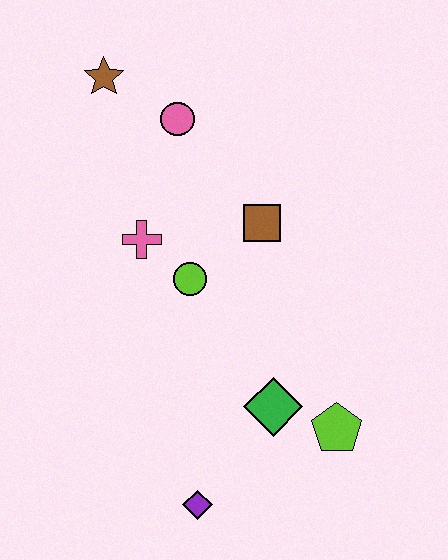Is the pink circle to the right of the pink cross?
Yes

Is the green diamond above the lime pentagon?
Yes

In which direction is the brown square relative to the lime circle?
The brown square is to the right of the lime circle.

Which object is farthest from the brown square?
The purple diamond is farthest from the brown square.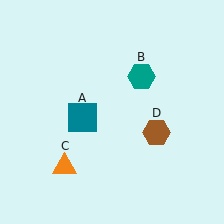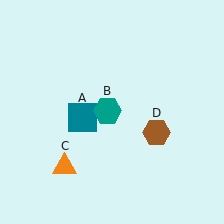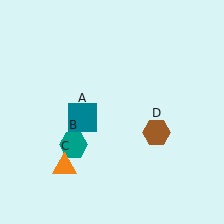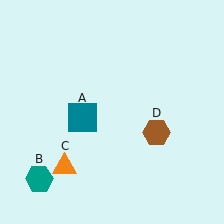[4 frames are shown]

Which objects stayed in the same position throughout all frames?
Teal square (object A) and orange triangle (object C) and brown hexagon (object D) remained stationary.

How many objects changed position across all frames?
1 object changed position: teal hexagon (object B).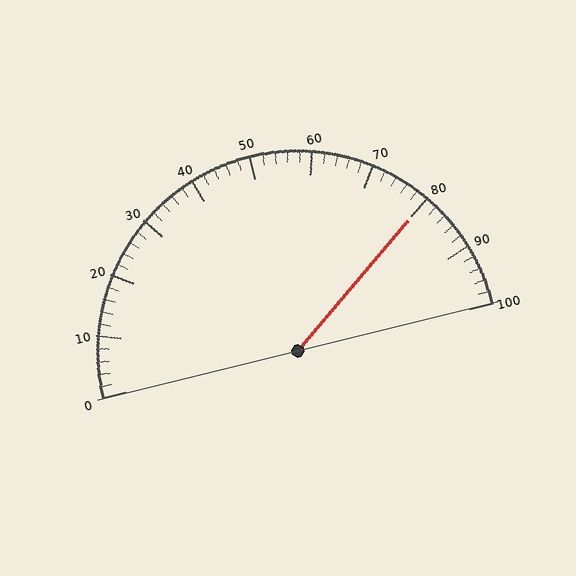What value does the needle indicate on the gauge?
The needle indicates approximately 80.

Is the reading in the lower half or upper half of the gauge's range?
The reading is in the upper half of the range (0 to 100).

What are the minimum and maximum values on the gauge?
The gauge ranges from 0 to 100.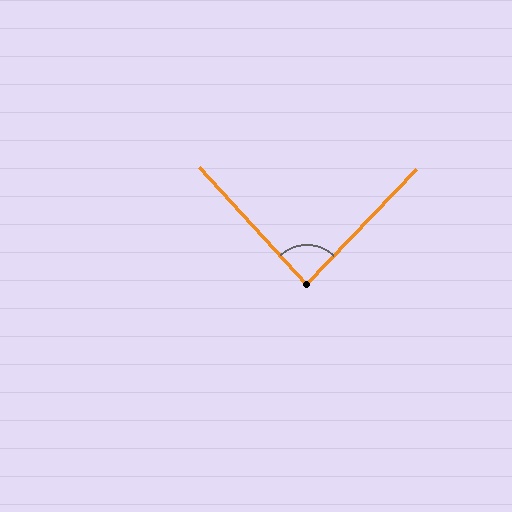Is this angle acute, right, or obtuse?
It is approximately a right angle.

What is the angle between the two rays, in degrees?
Approximately 86 degrees.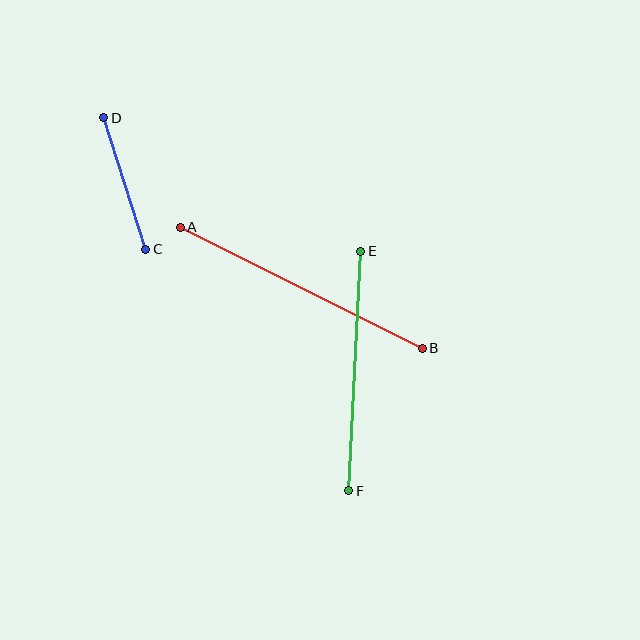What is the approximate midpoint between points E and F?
The midpoint is at approximately (355, 371) pixels.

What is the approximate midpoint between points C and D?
The midpoint is at approximately (125, 183) pixels.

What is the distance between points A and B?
The distance is approximately 271 pixels.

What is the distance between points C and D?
The distance is approximately 138 pixels.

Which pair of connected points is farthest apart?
Points A and B are farthest apart.